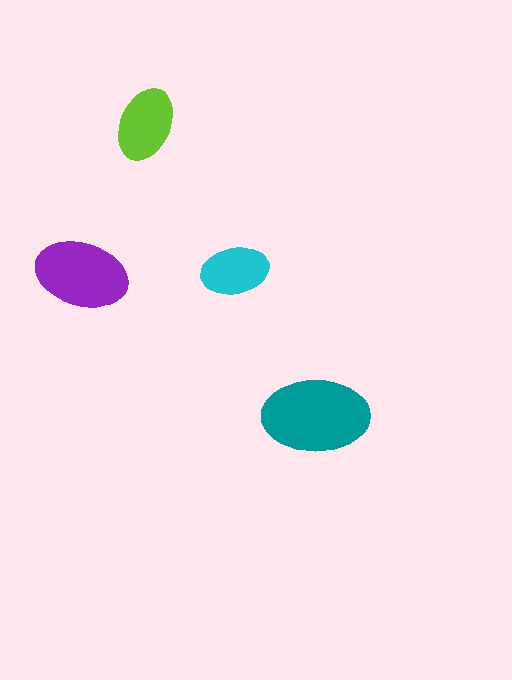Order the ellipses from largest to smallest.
the teal one, the purple one, the lime one, the cyan one.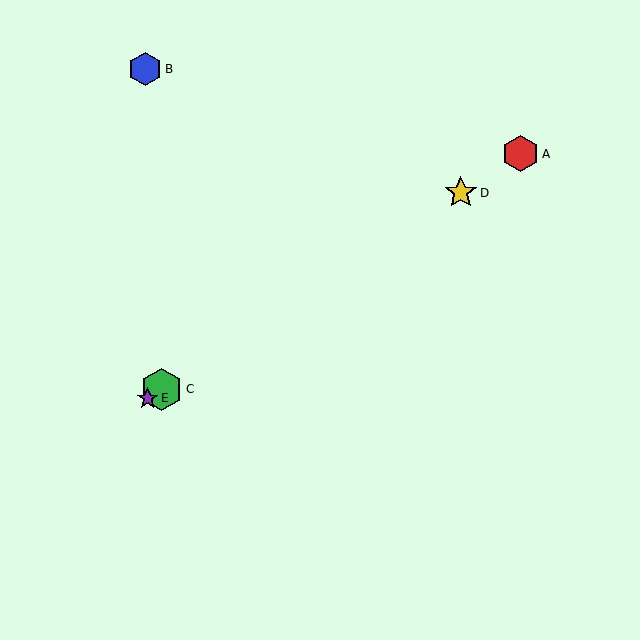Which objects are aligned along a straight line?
Objects A, C, D, E are aligned along a straight line.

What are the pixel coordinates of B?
Object B is at (145, 69).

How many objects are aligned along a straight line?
4 objects (A, C, D, E) are aligned along a straight line.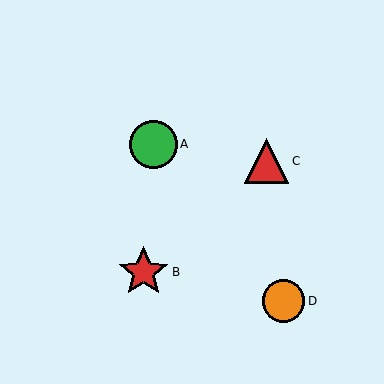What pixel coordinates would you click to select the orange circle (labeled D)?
Click at (284, 301) to select the orange circle D.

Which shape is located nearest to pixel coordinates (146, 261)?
The red star (labeled B) at (143, 272) is nearest to that location.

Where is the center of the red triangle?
The center of the red triangle is at (266, 161).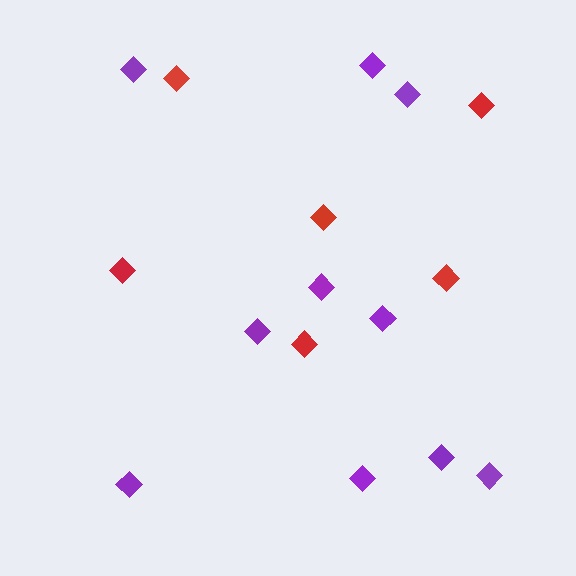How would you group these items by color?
There are 2 groups: one group of purple diamonds (10) and one group of red diamonds (6).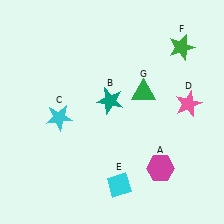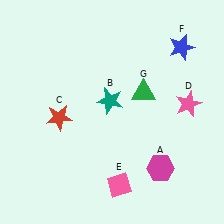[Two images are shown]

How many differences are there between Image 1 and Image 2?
There are 3 differences between the two images.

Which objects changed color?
C changed from cyan to red. E changed from cyan to pink. F changed from green to blue.